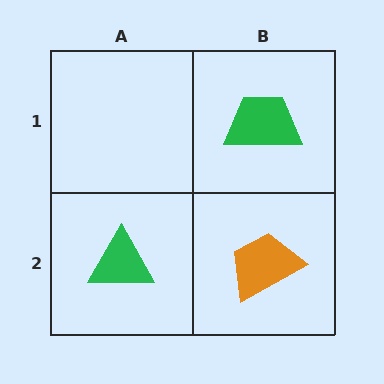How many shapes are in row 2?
2 shapes.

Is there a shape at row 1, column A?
No, that cell is empty.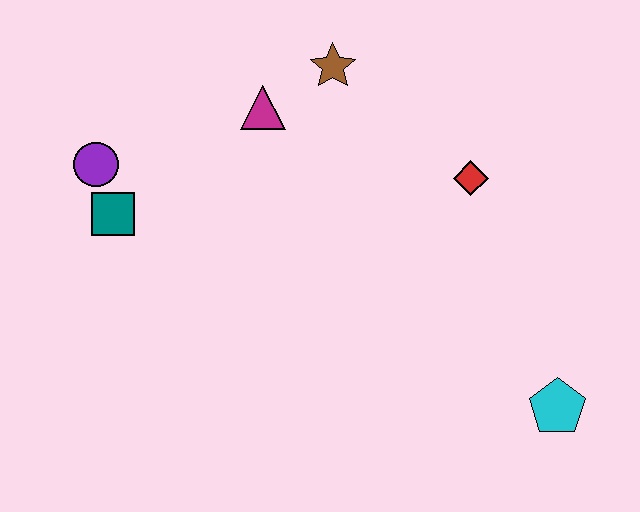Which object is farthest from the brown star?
The cyan pentagon is farthest from the brown star.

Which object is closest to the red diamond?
The brown star is closest to the red diamond.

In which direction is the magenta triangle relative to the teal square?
The magenta triangle is to the right of the teal square.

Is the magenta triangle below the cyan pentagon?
No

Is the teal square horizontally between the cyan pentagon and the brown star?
No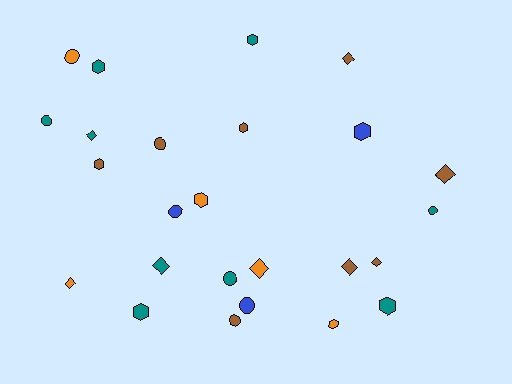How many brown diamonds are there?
There are 4 brown diamonds.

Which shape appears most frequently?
Hexagon, with 9 objects.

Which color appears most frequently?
Teal, with 9 objects.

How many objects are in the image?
There are 25 objects.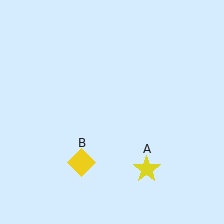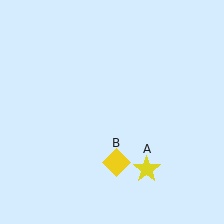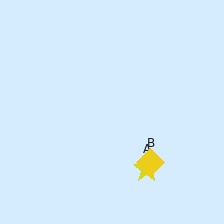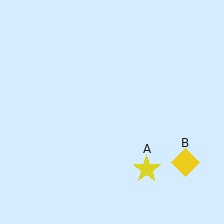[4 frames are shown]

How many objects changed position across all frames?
1 object changed position: yellow diamond (object B).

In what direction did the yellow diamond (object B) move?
The yellow diamond (object B) moved right.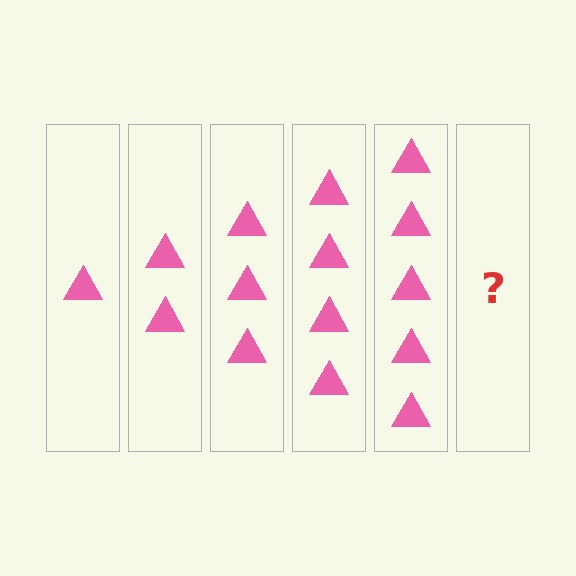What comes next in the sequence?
The next element should be 6 triangles.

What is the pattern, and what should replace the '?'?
The pattern is that each step adds one more triangle. The '?' should be 6 triangles.